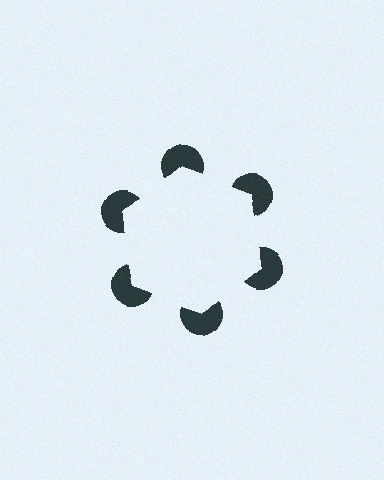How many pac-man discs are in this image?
There are 6 — one at each vertex of the illusory hexagon.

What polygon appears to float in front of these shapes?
An illusory hexagon — its edges are inferred from the aligned wedge cuts in the pac-man discs, not physically drawn.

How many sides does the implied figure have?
6 sides.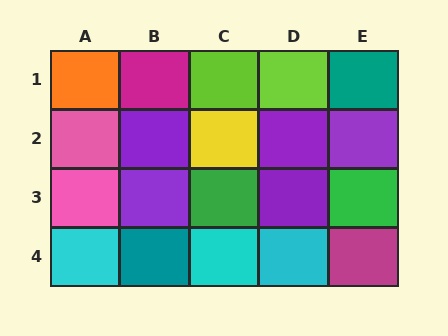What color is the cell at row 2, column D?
Purple.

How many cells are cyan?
3 cells are cyan.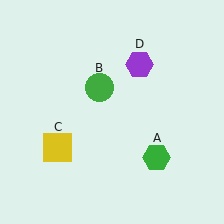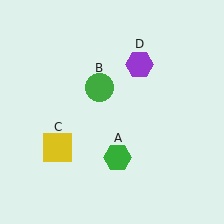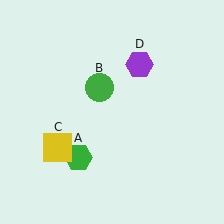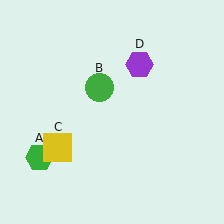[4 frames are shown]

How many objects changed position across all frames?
1 object changed position: green hexagon (object A).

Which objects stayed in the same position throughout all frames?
Green circle (object B) and yellow square (object C) and purple hexagon (object D) remained stationary.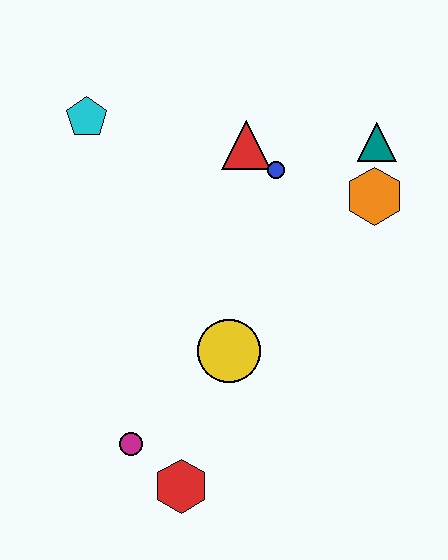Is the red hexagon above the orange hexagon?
No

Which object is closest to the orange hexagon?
The teal triangle is closest to the orange hexagon.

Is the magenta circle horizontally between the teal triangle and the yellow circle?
No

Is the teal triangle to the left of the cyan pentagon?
No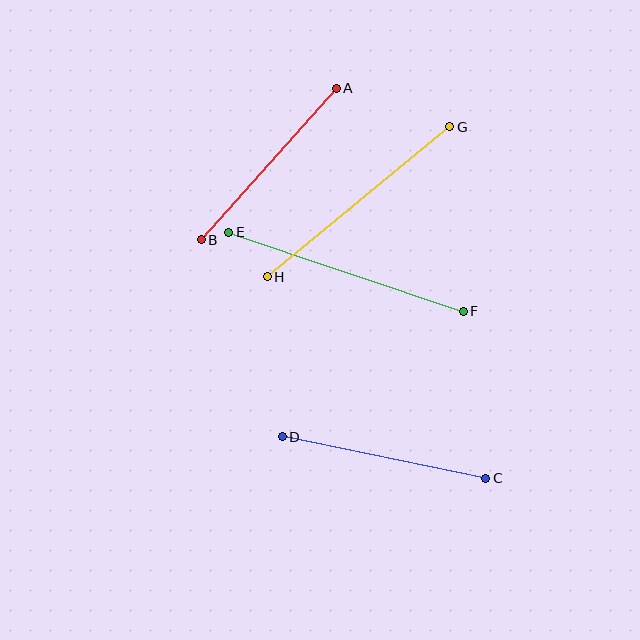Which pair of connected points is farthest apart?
Points E and F are farthest apart.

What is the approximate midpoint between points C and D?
The midpoint is at approximately (384, 458) pixels.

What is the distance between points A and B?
The distance is approximately 203 pixels.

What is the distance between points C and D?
The distance is approximately 208 pixels.